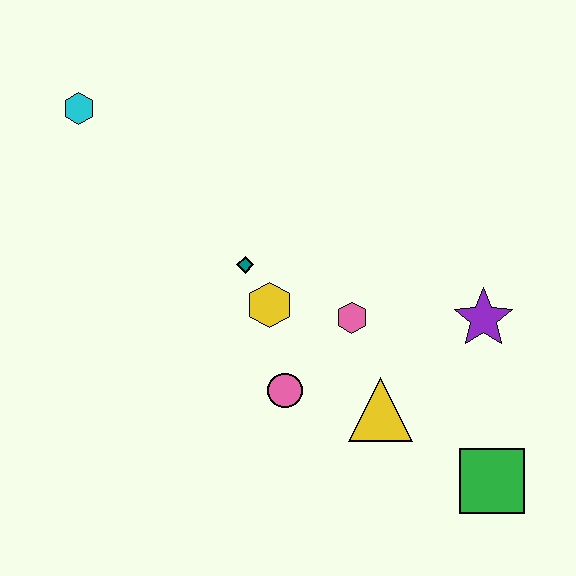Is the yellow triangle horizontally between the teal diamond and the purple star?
Yes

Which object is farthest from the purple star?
The cyan hexagon is farthest from the purple star.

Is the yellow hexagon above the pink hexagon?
Yes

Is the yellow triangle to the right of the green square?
No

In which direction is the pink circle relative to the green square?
The pink circle is to the left of the green square.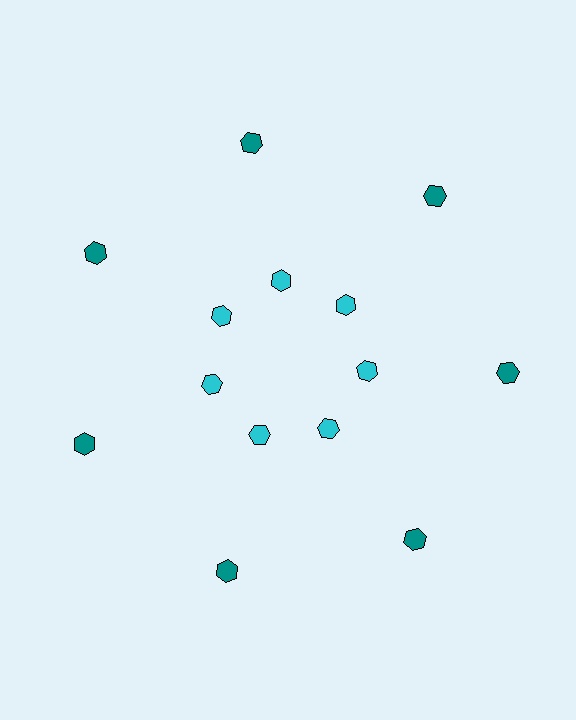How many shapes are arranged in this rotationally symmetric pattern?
There are 14 shapes, arranged in 7 groups of 2.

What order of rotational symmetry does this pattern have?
This pattern has 7-fold rotational symmetry.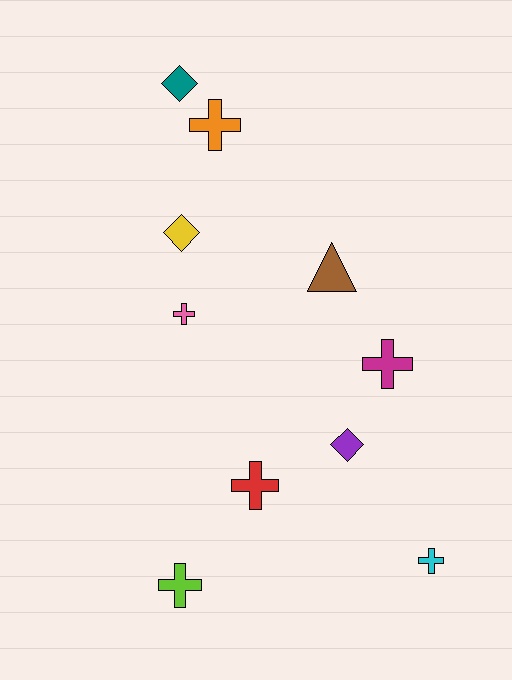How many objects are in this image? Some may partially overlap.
There are 10 objects.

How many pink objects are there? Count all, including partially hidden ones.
There is 1 pink object.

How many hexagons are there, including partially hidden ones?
There are no hexagons.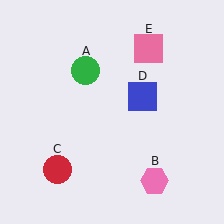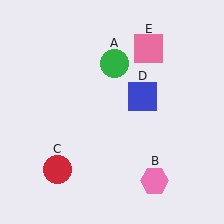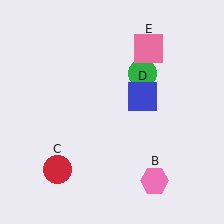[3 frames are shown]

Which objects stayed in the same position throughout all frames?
Pink hexagon (object B) and red circle (object C) and blue square (object D) and pink square (object E) remained stationary.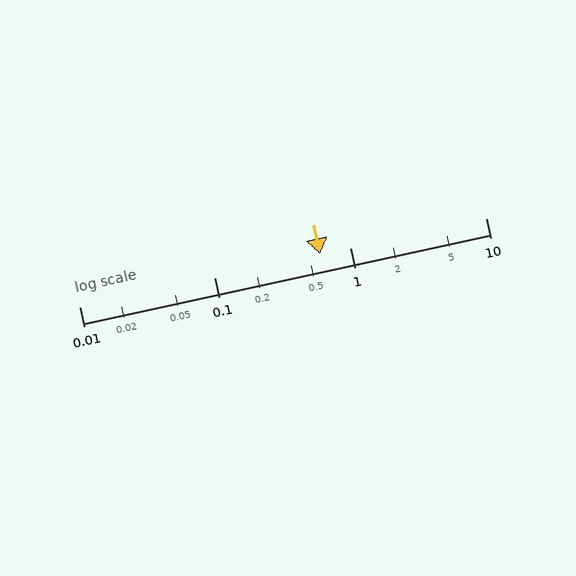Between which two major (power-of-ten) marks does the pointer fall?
The pointer is between 0.1 and 1.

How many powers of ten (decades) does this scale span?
The scale spans 3 decades, from 0.01 to 10.